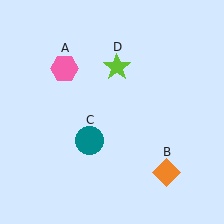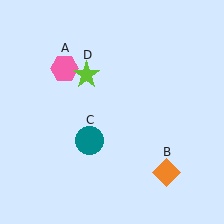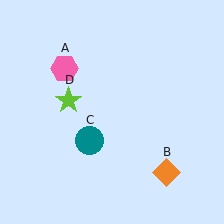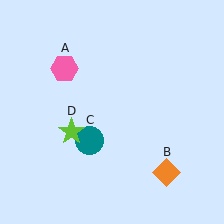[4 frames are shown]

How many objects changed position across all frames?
1 object changed position: lime star (object D).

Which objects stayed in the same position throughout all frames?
Pink hexagon (object A) and orange diamond (object B) and teal circle (object C) remained stationary.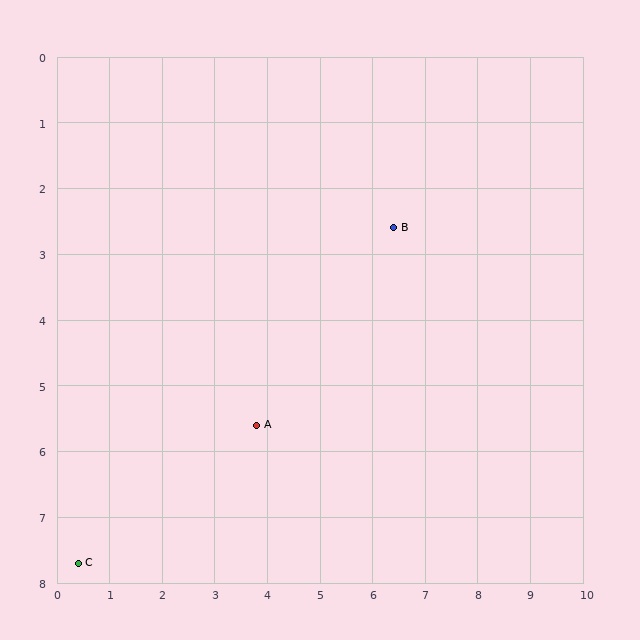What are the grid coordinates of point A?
Point A is at approximately (3.8, 5.6).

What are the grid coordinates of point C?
Point C is at approximately (0.4, 7.7).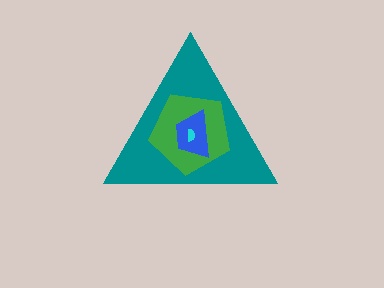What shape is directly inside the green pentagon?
The blue trapezoid.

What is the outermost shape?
The teal triangle.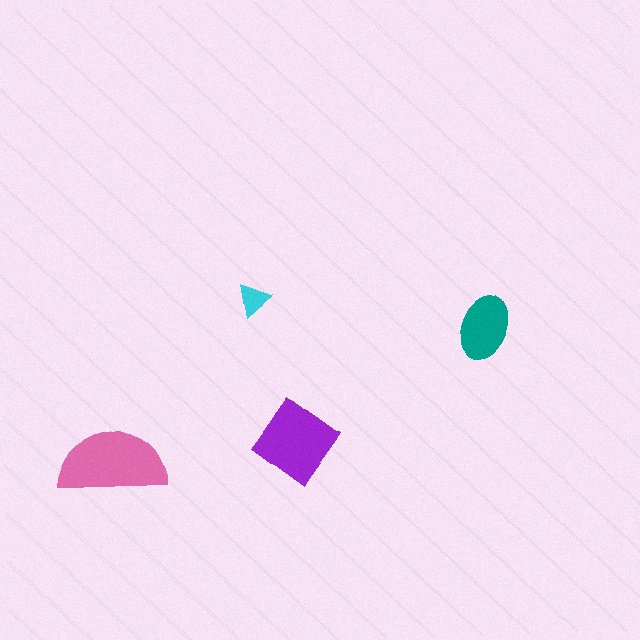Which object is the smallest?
The cyan triangle.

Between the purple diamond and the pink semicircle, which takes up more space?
The pink semicircle.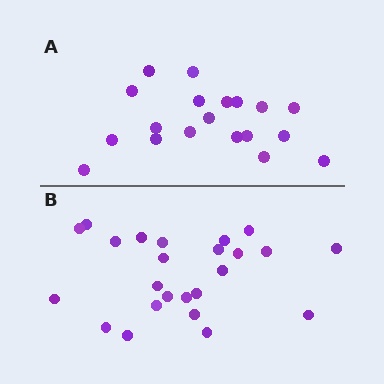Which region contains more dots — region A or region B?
Region B (the bottom region) has more dots.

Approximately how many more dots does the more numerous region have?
Region B has about 5 more dots than region A.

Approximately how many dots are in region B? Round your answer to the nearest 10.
About 20 dots. (The exact count is 24, which rounds to 20.)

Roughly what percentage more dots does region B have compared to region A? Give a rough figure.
About 25% more.